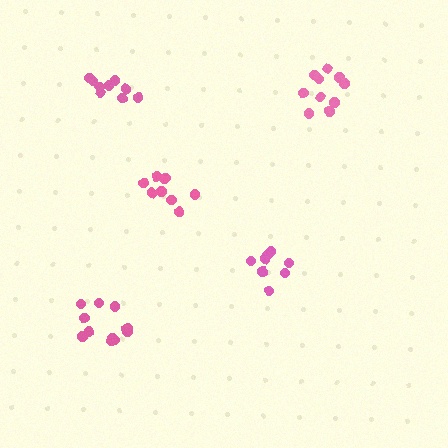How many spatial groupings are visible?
There are 5 spatial groupings.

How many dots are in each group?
Group 1: 8 dots, Group 2: 9 dots, Group 3: 10 dots, Group 4: 12 dots, Group 5: 8 dots (47 total).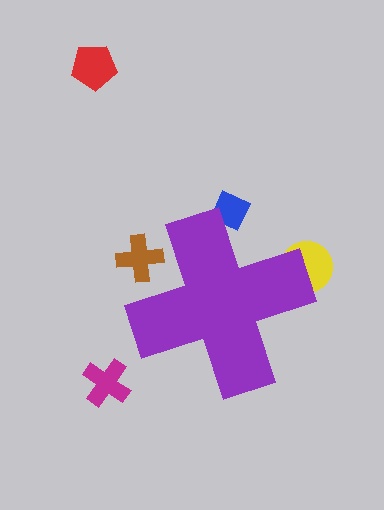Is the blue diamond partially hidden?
Yes, the blue diamond is partially hidden behind the purple cross.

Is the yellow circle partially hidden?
Yes, the yellow circle is partially hidden behind the purple cross.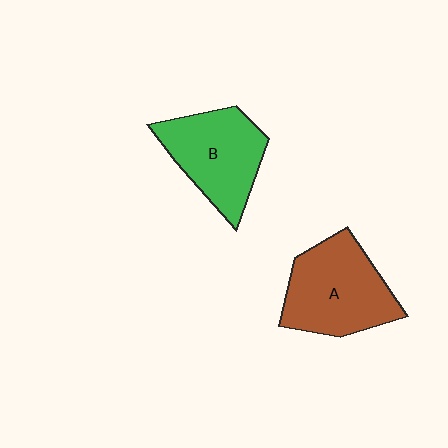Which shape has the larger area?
Shape A (brown).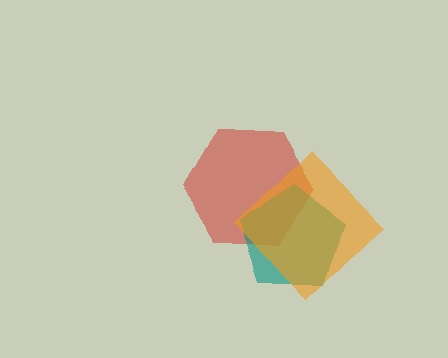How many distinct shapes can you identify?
There are 3 distinct shapes: a red hexagon, a teal pentagon, an orange diamond.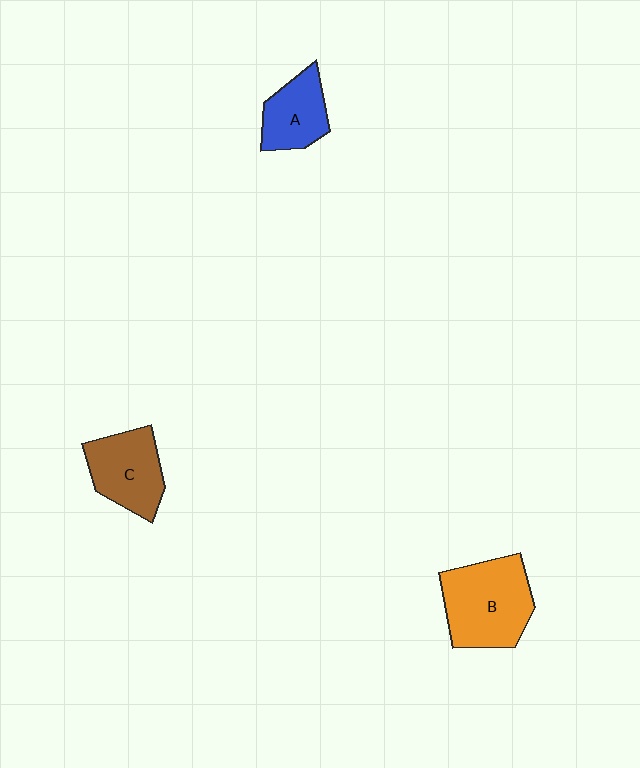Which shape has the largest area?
Shape B (orange).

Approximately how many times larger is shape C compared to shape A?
Approximately 1.2 times.